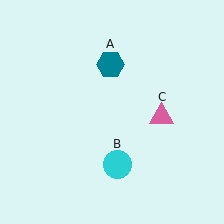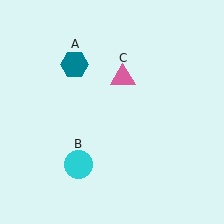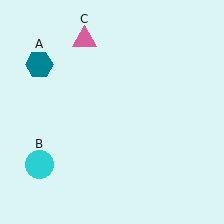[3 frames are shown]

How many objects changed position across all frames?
3 objects changed position: teal hexagon (object A), cyan circle (object B), pink triangle (object C).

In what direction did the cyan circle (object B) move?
The cyan circle (object B) moved left.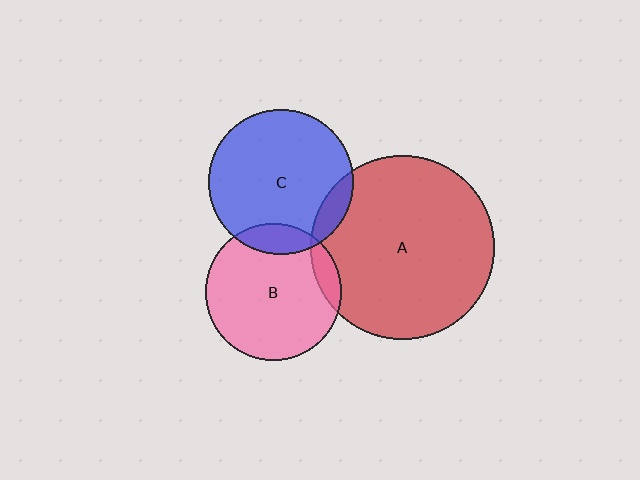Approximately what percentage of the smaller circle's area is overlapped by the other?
Approximately 10%.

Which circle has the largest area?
Circle A (red).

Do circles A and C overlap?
Yes.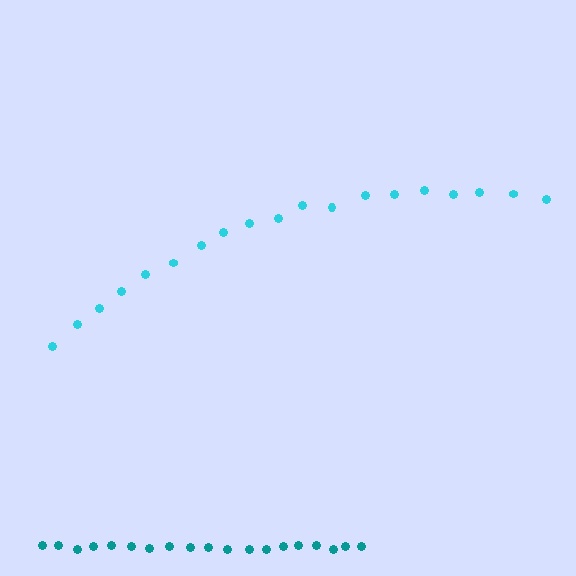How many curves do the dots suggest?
There are 2 distinct paths.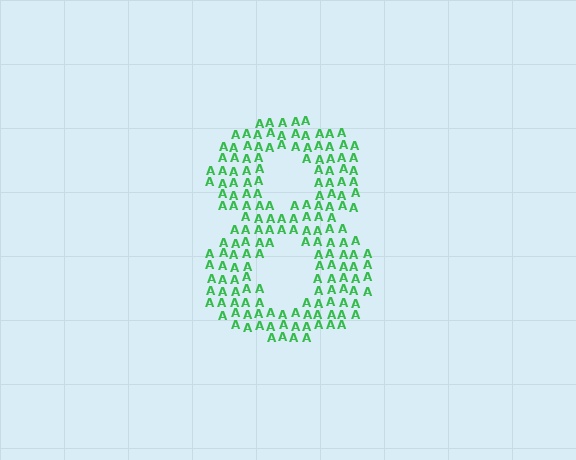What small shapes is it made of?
It is made of small letter A's.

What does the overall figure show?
The overall figure shows the digit 8.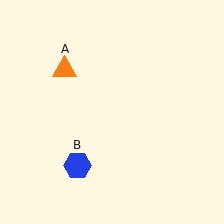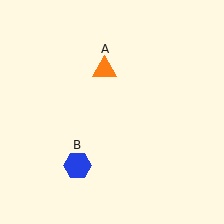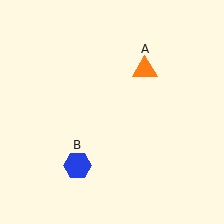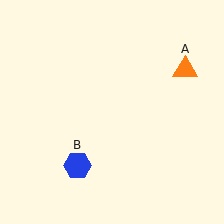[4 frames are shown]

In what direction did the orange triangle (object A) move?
The orange triangle (object A) moved right.